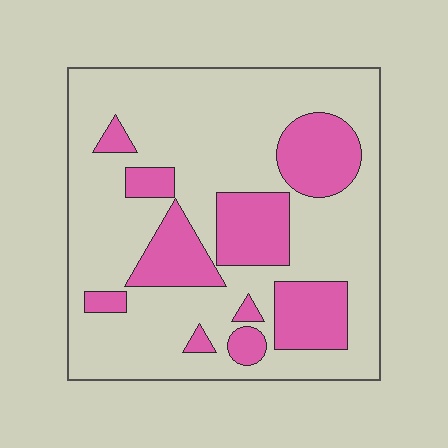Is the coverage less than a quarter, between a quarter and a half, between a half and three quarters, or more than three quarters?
Between a quarter and a half.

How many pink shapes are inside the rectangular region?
10.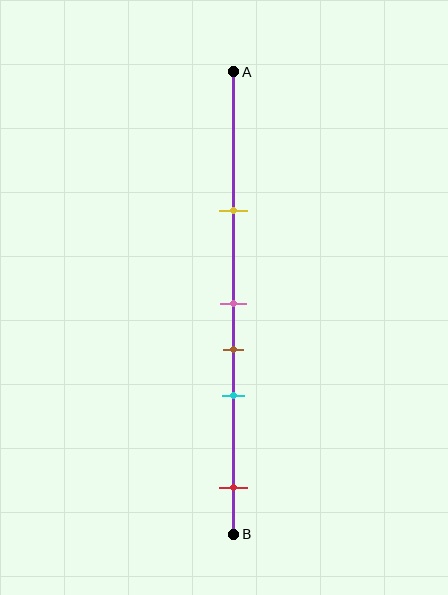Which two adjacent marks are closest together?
The pink and brown marks are the closest adjacent pair.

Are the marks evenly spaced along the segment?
No, the marks are not evenly spaced.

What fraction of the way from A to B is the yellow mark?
The yellow mark is approximately 30% (0.3) of the way from A to B.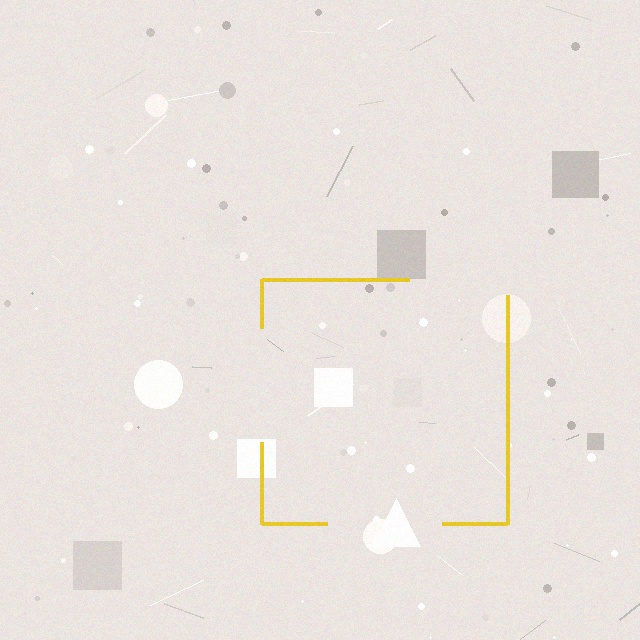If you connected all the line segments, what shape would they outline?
They would outline a square.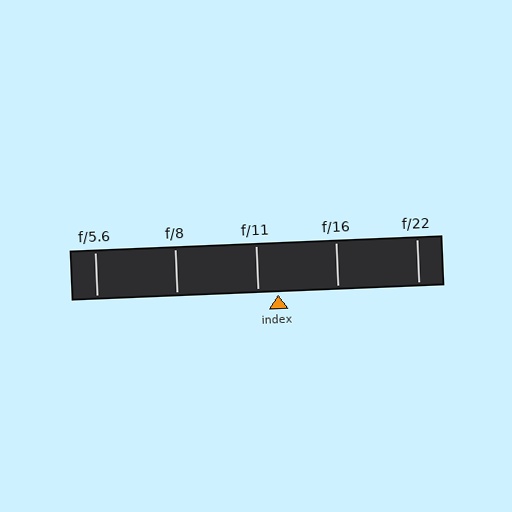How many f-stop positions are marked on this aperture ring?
There are 5 f-stop positions marked.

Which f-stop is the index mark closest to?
The index mark is closest to f/11.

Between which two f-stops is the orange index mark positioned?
The index mark is between f/11 and f/16.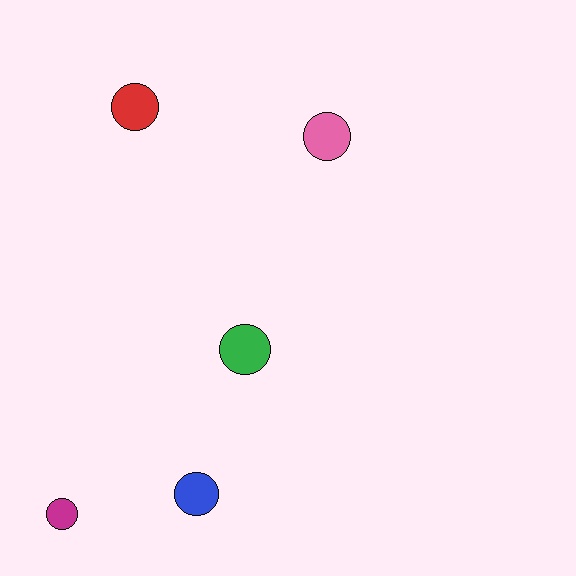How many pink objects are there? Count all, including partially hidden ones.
There is 1 pink object.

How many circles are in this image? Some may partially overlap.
There are 5 circles.